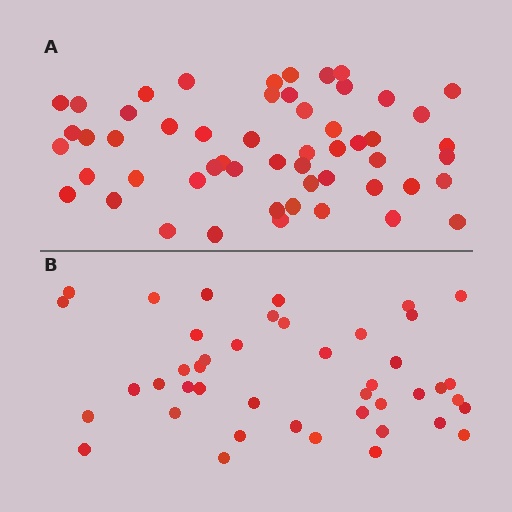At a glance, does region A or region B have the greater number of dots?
Region A (the top region) has more dots.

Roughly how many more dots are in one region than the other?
Region A has roughly 12 or so more dots than region B.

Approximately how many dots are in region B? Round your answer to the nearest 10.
About 40 dots. (The exact count is 43, which rounds to 40.)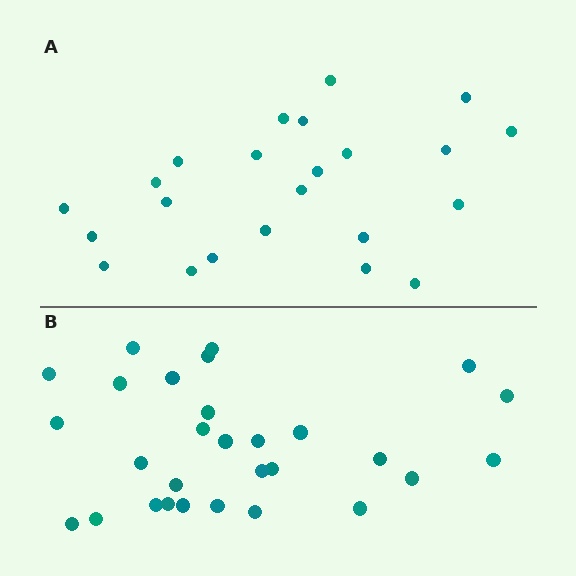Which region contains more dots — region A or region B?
Region B (the bottom region) has more dots.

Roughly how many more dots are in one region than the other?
Region B has about 6 more dots than region A.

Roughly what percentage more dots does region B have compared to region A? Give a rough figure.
About 25% more.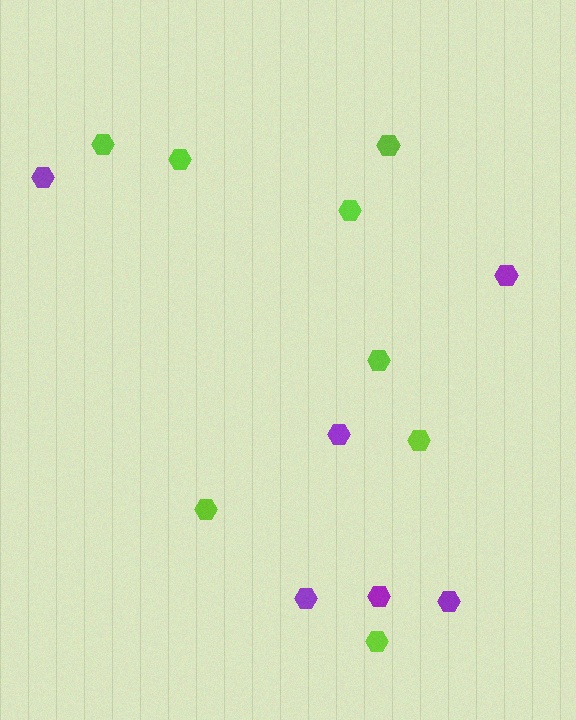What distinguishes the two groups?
There are 2 groups: one group of lime hexagons (8) and one group of purple hexagons (6).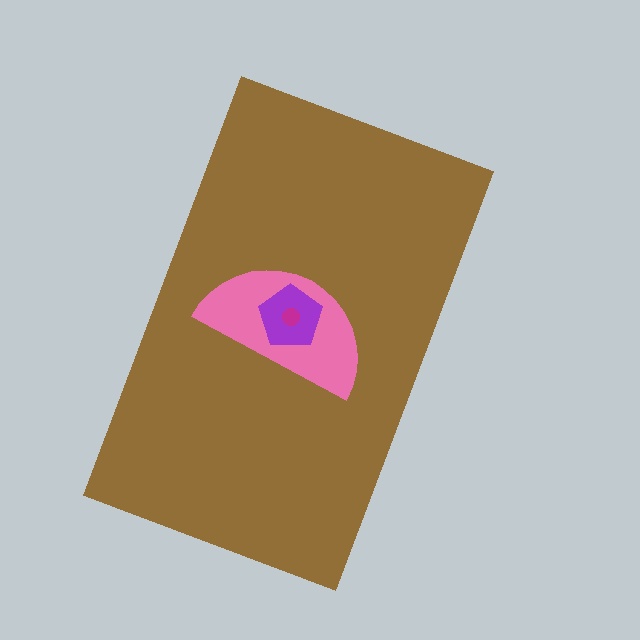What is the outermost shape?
The brown rectangle.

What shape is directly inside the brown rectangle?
The pink semicircle.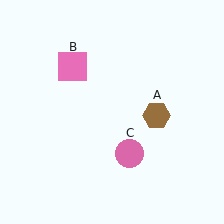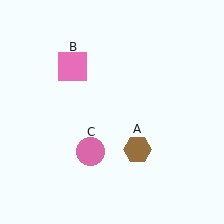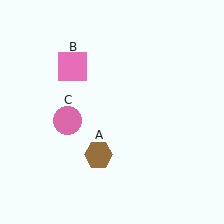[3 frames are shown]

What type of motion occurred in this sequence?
The brown hexagon (object A), pink circle (object C) rotated clockwise around the center of the scene.